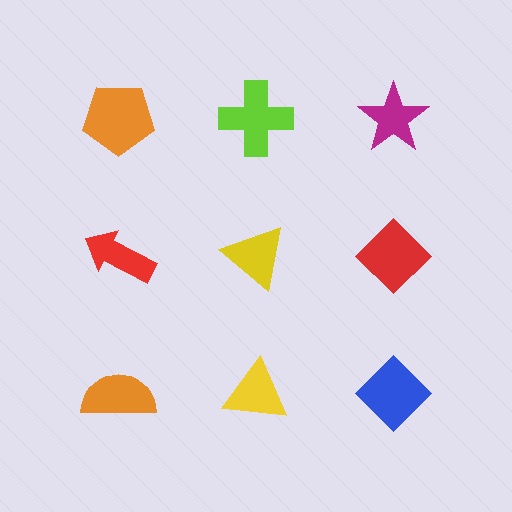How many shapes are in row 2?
3 shapes.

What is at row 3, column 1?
An orange semicircle.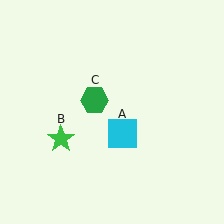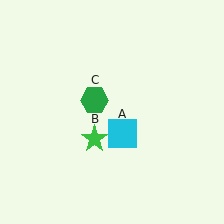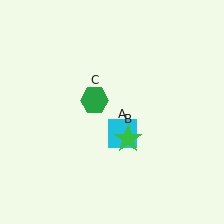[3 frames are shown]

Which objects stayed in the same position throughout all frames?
Cyan square (object A) and green hexagon (object C) remained stationary.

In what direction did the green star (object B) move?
The green star (object B) moved right.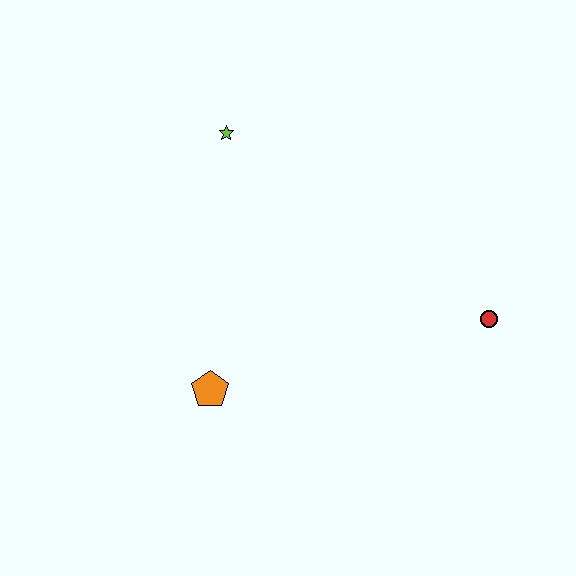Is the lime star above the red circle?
Yes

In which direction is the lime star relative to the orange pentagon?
The lime star is above the orange pentagon.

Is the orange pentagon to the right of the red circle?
No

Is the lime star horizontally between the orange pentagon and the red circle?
Yes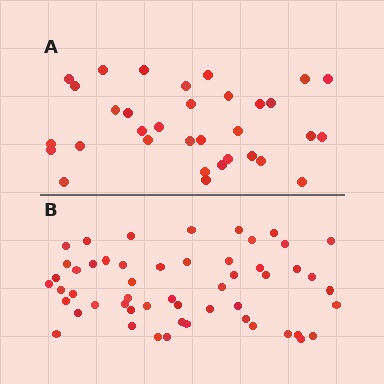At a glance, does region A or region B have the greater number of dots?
Region B (the bottom region) has more dots.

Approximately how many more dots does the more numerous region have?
Region B has approximately 20 more dots than region A.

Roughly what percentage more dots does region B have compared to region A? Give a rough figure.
About 60% more.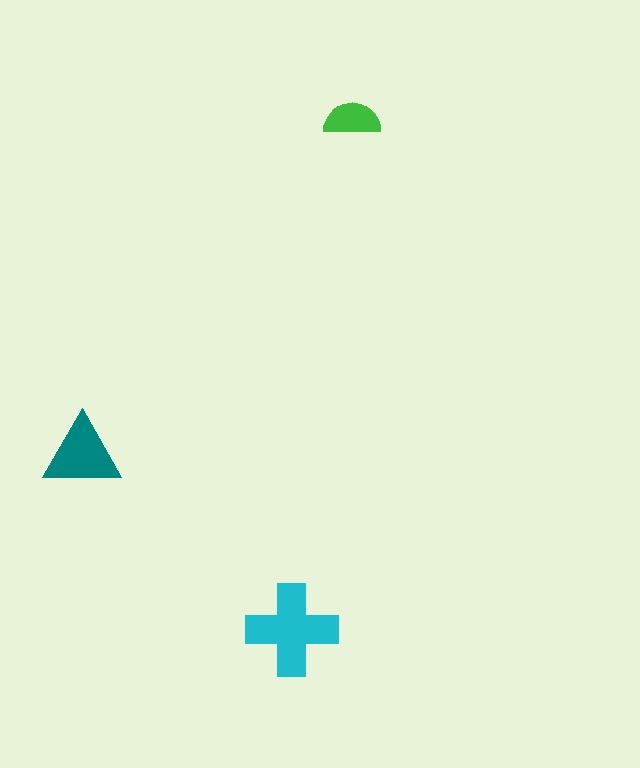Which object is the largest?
The cyan cross.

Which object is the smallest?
The green semicircle.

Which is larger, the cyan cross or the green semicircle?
The cyan cross.